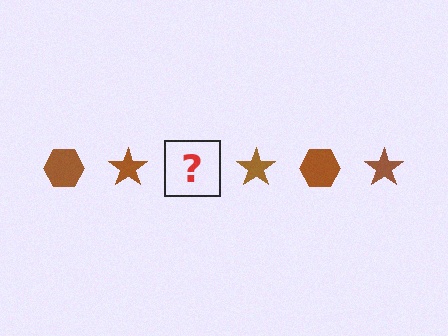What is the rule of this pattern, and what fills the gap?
The rule is that the pattern cycles through hexagon, star shapes in brown. The gap should be filled with a brown hexagon.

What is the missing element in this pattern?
The missing element is a brown hexagon.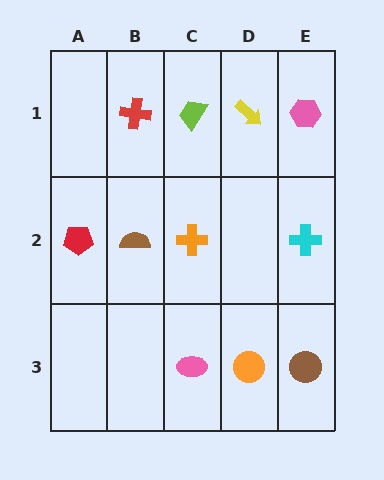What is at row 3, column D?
An orange circle.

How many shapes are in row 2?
4 shapes.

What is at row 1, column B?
A red cross.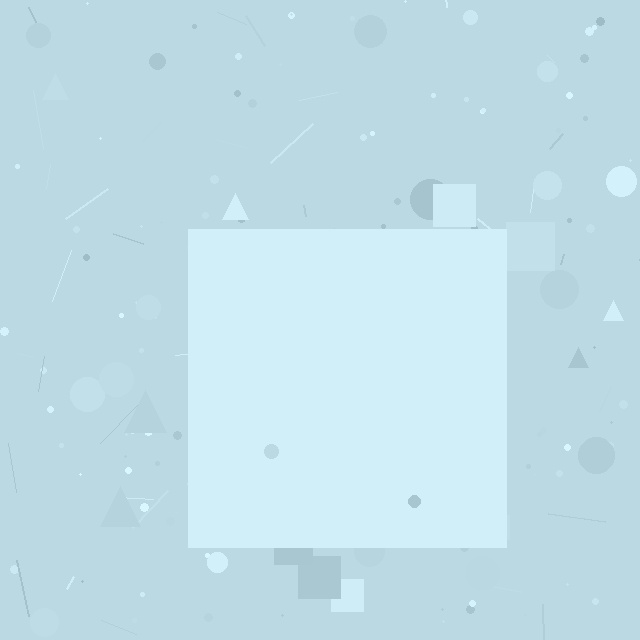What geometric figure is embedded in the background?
A square is embedded in the background.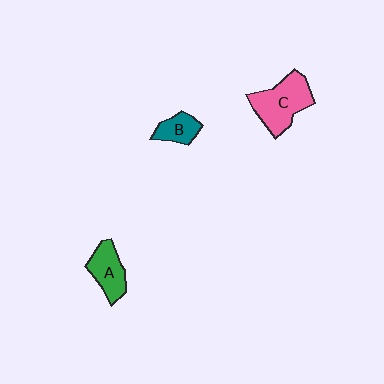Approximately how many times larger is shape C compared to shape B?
Approximately 2.2 times.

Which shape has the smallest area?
Shape B (teal).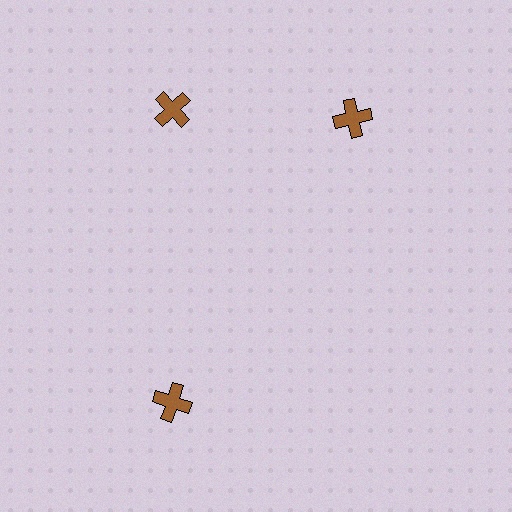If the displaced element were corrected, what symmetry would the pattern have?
It would have 3-fold rotational symmetry — the pattern would map onto itself every 120 degrees.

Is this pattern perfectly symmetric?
No. The 3 brown crosses are arranged in a ring, but one element near the 3 o'clock position is rotated out of alignment along the ring, breaking the 3-fold rotational symmetry.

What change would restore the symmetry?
The symmetry would be restored by rotating it back into even spacing with its neighbors so that all 3 crosses sit at equal angles and equal distance from the center.